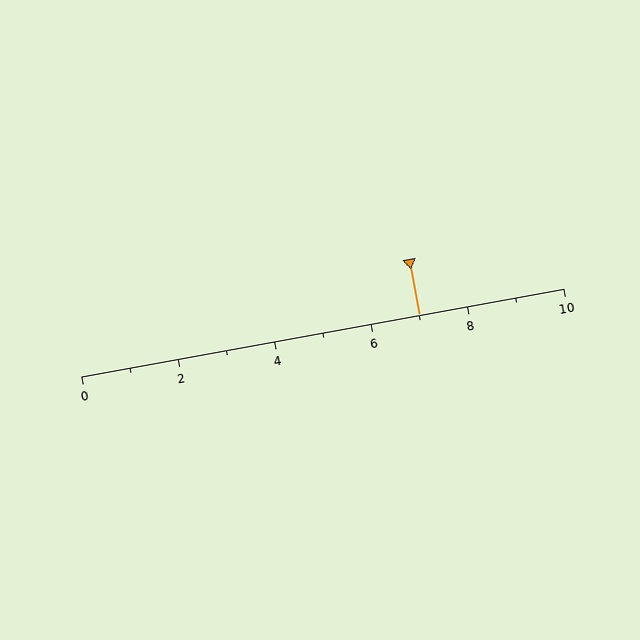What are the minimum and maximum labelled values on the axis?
The axis runs from 0 to 10.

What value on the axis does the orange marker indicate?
The marker indicates approximately 7.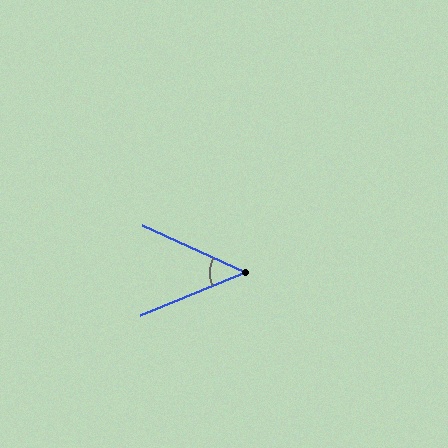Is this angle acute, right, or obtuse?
It is acute.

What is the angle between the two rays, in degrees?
Approximately 47 degrees.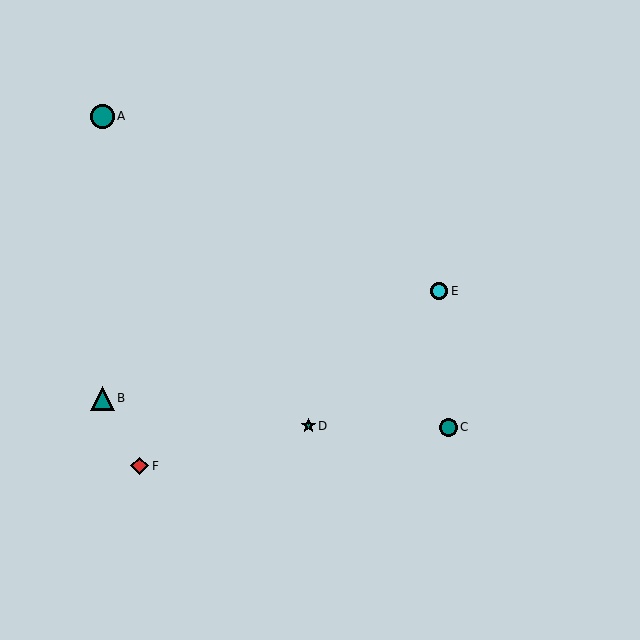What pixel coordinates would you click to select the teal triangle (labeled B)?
Click at (102, 398) to select the teal triangle B.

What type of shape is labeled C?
Shape C is a teal circle.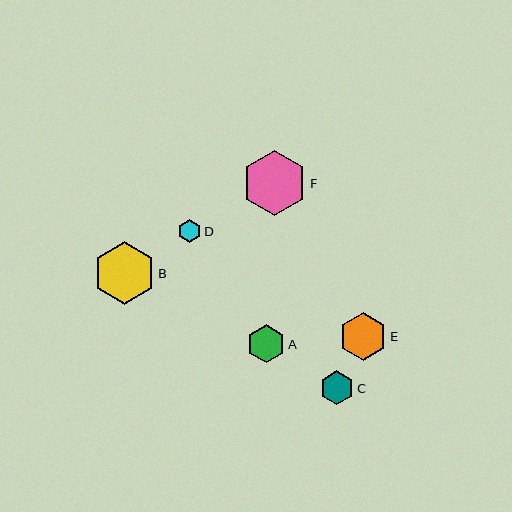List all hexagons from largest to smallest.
From largest to smallest: F, B, E, A, C, D.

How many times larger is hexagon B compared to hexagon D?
Hexagon B is approximately 2.6 times the size of hexagon D.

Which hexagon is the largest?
Hexagon F is the largest with a size of approximately 65 pixels.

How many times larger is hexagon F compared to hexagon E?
Hexagon F is approximately 1.4 times the size of hexagon E.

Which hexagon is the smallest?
Hexagon D is the smallest with a size of approximately 23 pixels.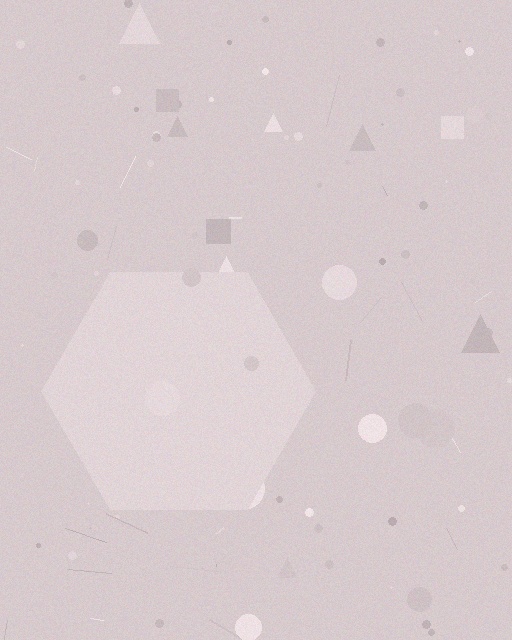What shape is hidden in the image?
A hexagon is hidden in the image.